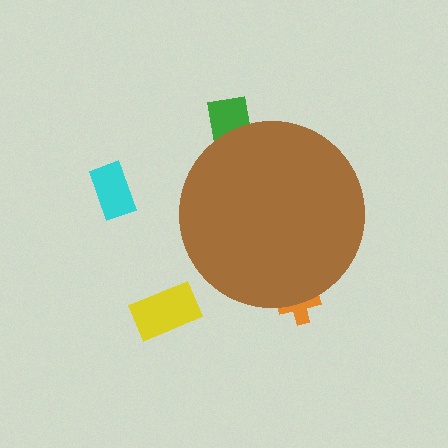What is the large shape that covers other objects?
A brown circle.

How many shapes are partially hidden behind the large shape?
2 shapes are partially hidden.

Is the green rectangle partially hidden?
Yes, the green rectangle is partially hidden behind the brown circle.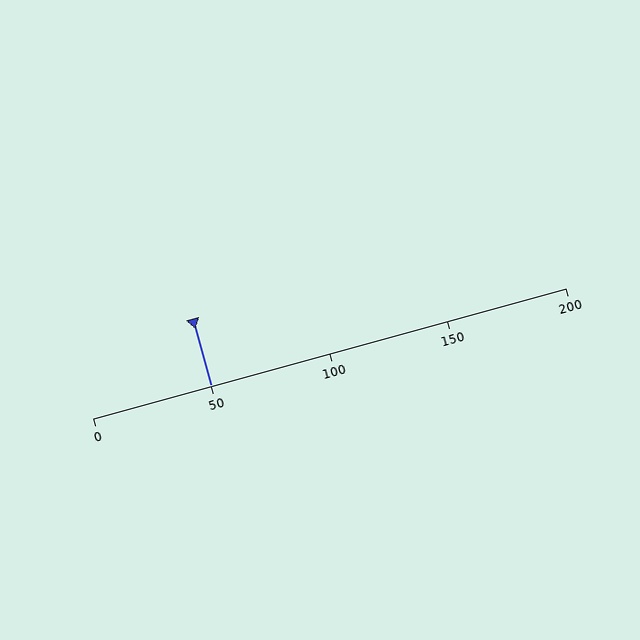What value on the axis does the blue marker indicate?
The marker indicates approximately 50.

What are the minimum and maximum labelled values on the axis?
The axis runs from 0 to 200.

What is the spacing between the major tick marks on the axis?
The major ticks are spaced 50 apart.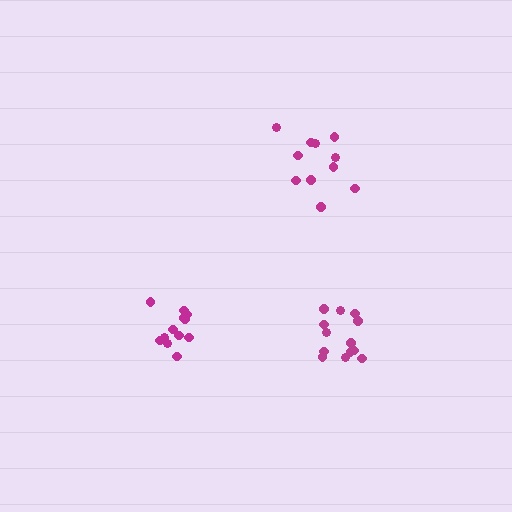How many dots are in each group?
Group 1: 13 dots, Group 2: 11 dots, Group 3: 12 dots (36 total).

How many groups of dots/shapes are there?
There are 3 groups.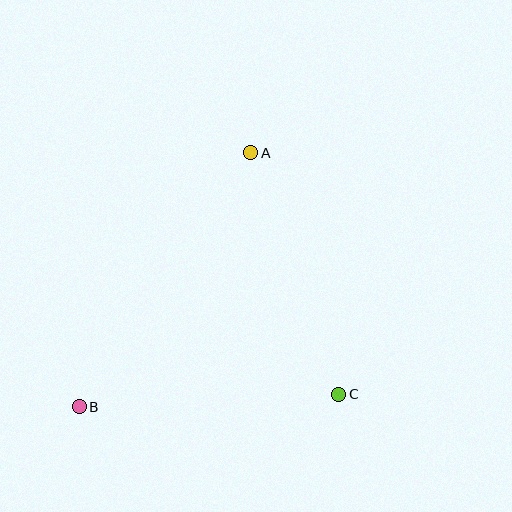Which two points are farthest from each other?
Points A and B are farthest from each other.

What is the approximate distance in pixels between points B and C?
The distance between B and C is approximately 260 pixels.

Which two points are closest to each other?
Points A and C are closest to each other.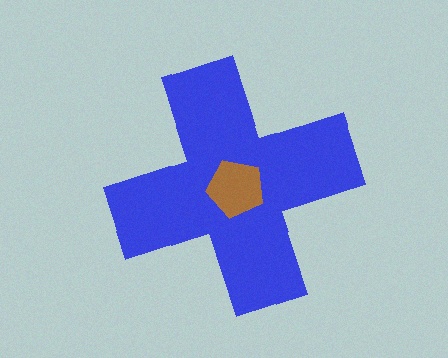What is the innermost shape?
The brown pentagon.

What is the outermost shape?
The blue cross.